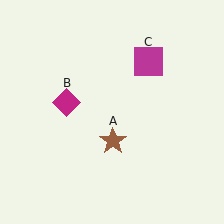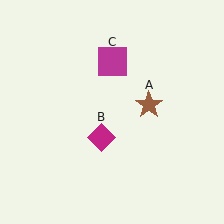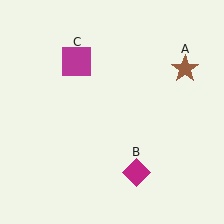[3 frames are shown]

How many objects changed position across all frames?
3 objects changed position: brown star (object A), magenta diamond (object B), magenta square (object C).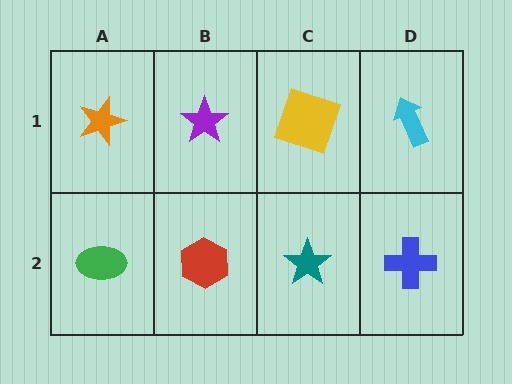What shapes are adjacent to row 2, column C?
A yellow square (row 1, column C), a red hexagon (row 2, column B), a blue cross (row 2, column D).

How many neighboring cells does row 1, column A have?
2.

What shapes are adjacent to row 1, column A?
A green ellipse (row 2, column A), a purple star (row 1, column B).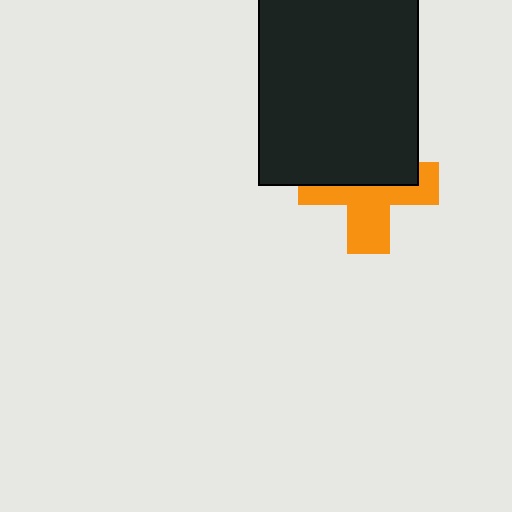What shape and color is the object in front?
The object in front is a black rectangle.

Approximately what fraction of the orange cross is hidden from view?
Roughly 48% of the orange cross is hidden behind the black rectangle.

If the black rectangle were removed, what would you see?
You would see the complete orange cross.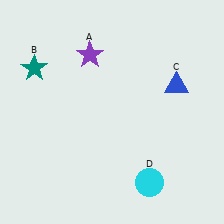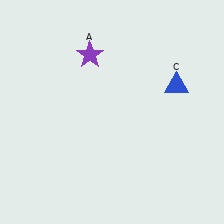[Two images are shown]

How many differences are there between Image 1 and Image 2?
There are 2 differences between the two images.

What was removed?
The cyan circle (D), the teal star (B) were removed in Image 2.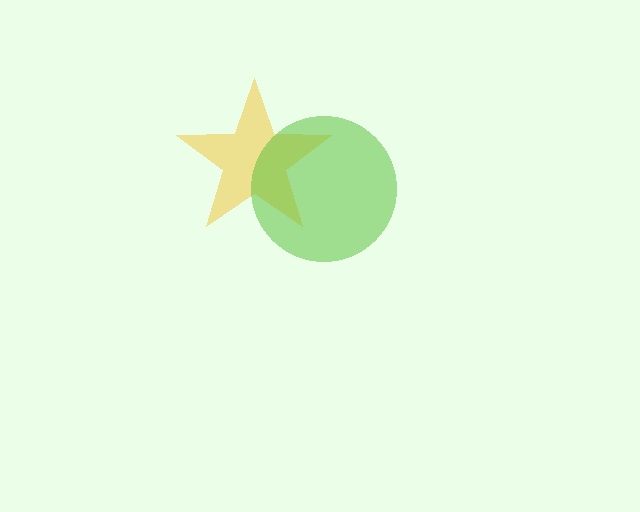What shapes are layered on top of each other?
The layered shapes are: a yellow star, a lime circle.